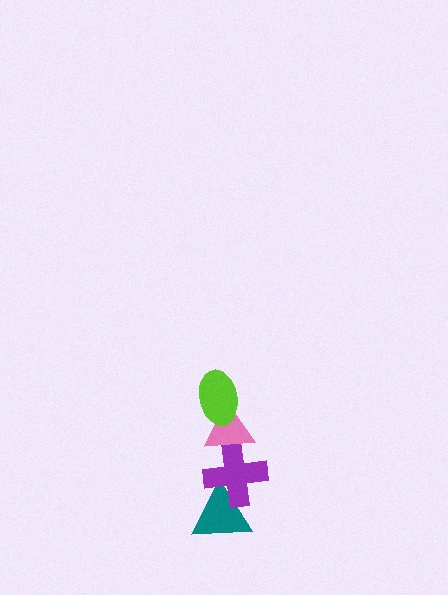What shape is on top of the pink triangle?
The lime ellipse is on top of the pink triangle.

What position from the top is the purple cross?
The purple cross is 3rd from the top.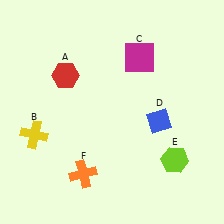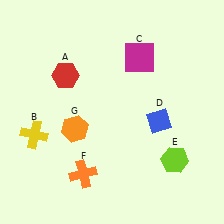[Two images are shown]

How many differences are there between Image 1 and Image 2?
There is 1 difference between the two images.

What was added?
An orange hexagon (G) was added in Image 2.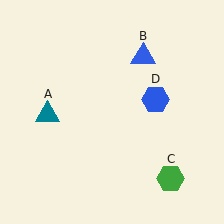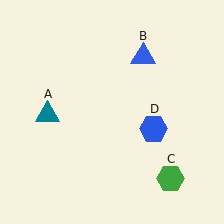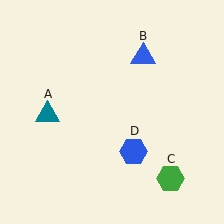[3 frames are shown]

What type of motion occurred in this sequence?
The blue hexagon (object D) rotated clockwise around the center of the scene.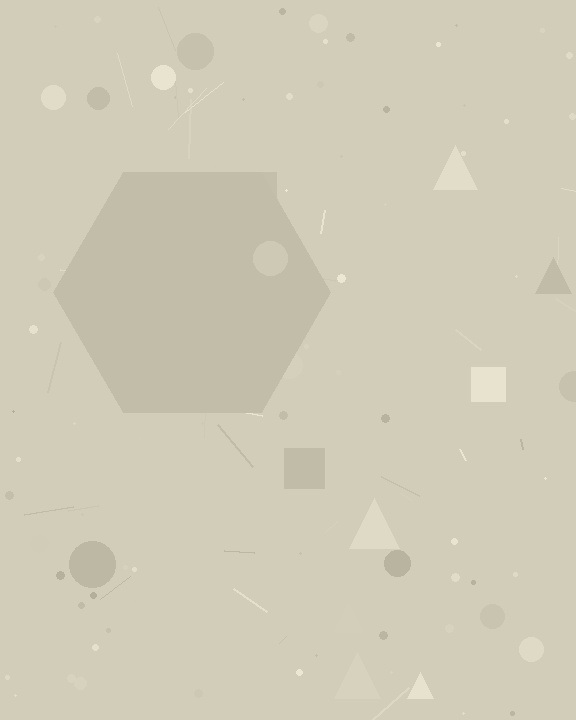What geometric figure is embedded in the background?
A hexagon is embedded in the background.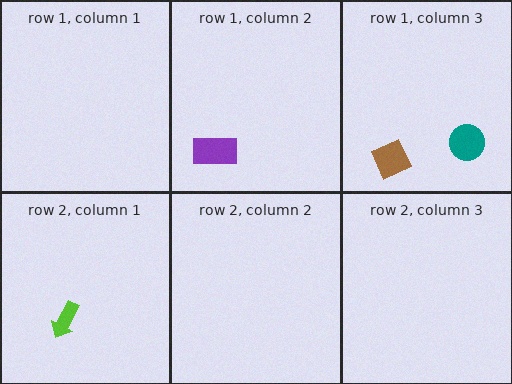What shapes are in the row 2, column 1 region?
The lime arrow.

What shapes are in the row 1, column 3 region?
The brown diamond, the teal circle.